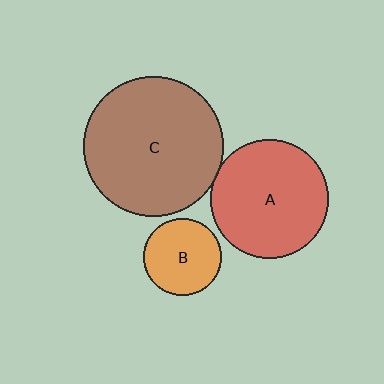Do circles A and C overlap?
Yes.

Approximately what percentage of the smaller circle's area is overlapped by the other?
Approximately 5%.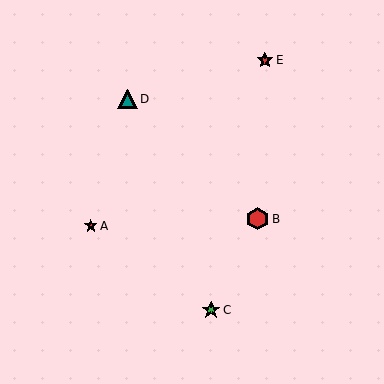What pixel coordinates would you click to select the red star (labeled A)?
Click at (91, 226) to select the red star A.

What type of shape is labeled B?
Shape B is a red hexagon.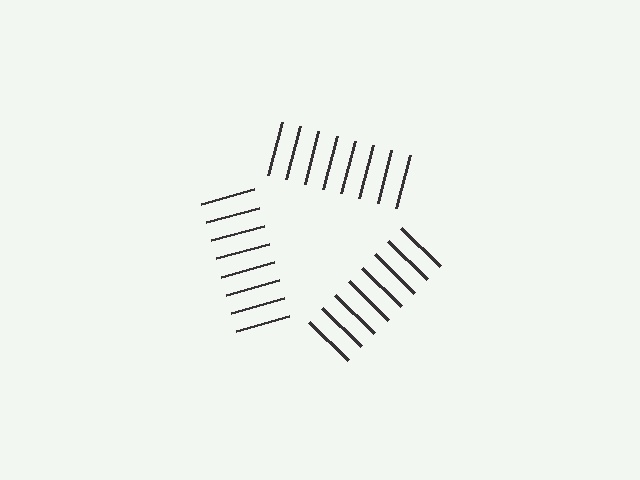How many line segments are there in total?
24 — 8 along each of the 3 edges.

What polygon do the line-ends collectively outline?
An illusory triangle — the line segments terminate on its edges but no continuous stroke is drawn.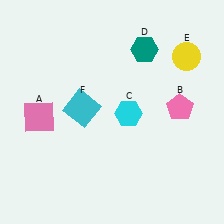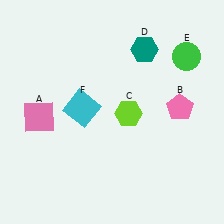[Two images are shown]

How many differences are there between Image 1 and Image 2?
There are 2 differences between the two images.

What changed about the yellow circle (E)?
In Image 1, E is yellow. In Image 2, it changed to green.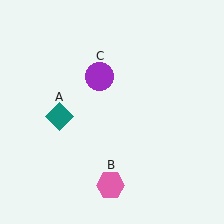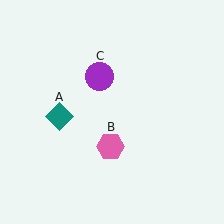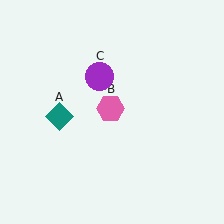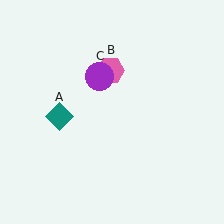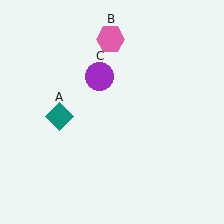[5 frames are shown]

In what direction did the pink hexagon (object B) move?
The pink hexagon (object B) moved up.